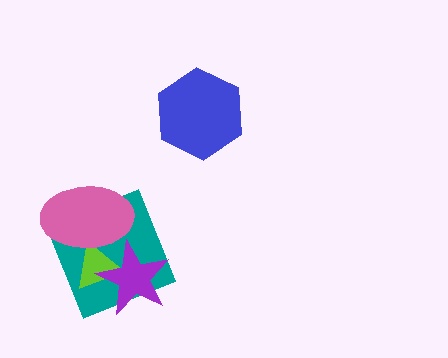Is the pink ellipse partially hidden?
No, no other shape covers it.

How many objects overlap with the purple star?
3 objects overlap with the purple star.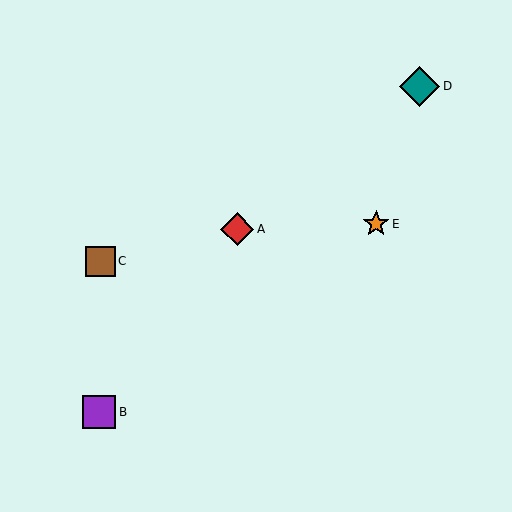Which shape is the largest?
The teal diamond (labeled D) is the largest.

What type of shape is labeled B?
Shape B is a purple square.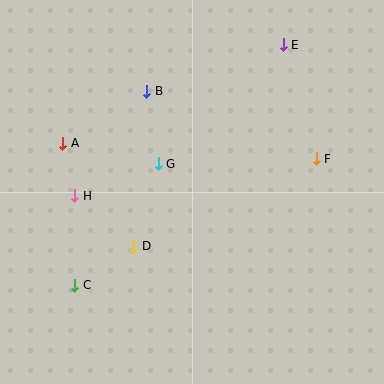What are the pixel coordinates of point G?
Point G is at (158, 164).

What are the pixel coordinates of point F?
Point F is at (316, 159).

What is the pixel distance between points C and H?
The distance between C and H is 90 pixels.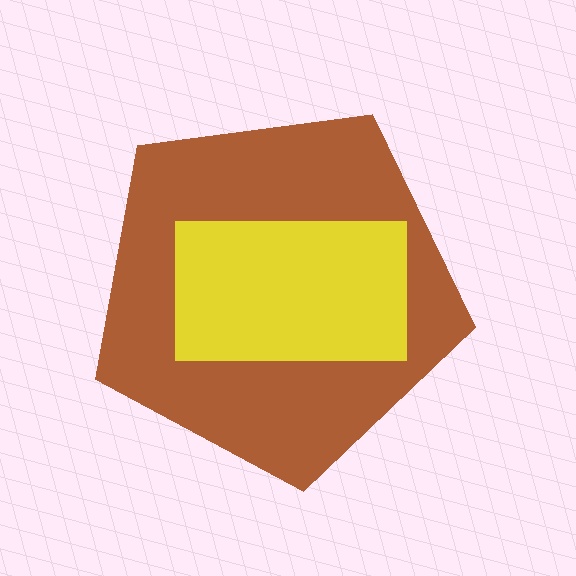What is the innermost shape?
The yellow rectangle.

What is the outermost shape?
The brown pentagon.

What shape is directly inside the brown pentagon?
The yellow rectangle.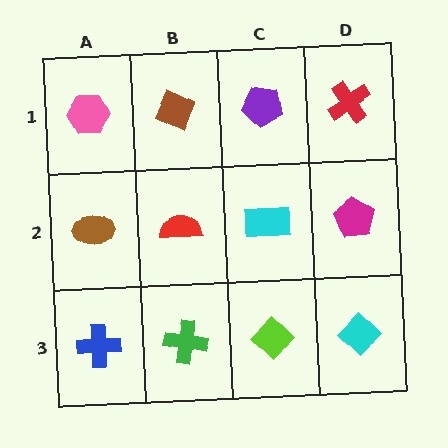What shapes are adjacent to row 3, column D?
A magenta pentagon (row 2, column D), a lime diamond (row 3, column C).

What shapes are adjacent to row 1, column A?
A brown ellipse (row 2, column A), a brown diamond (row 1, column B).